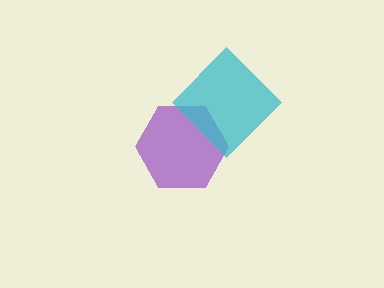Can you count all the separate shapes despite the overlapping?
Yes, there are 2 separate shapes.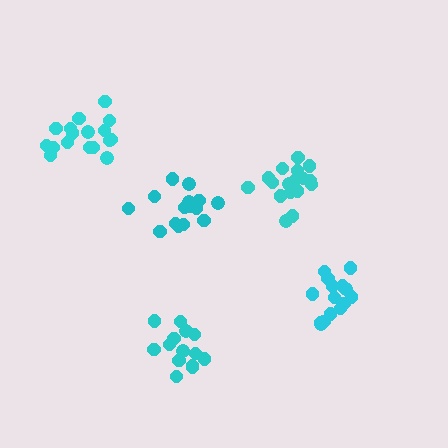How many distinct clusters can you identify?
There are 5 distinct clusters.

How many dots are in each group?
Group 1: 17 dots, Group 2: 17 dots, Group 3: 15 dots, Group 4: 14 dots, Group 5: 15 dots (78 total).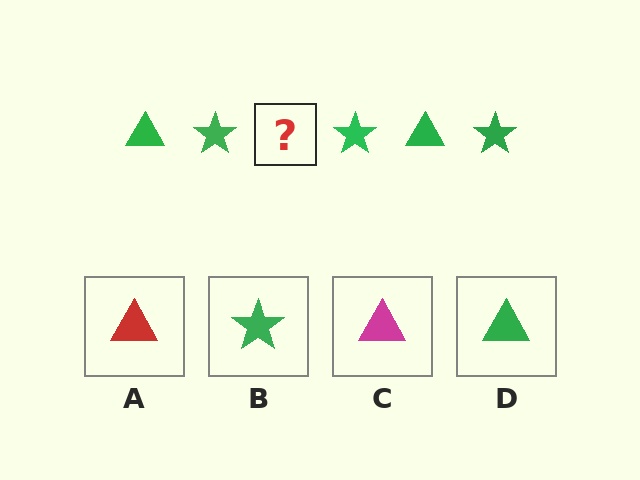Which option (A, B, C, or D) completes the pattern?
D.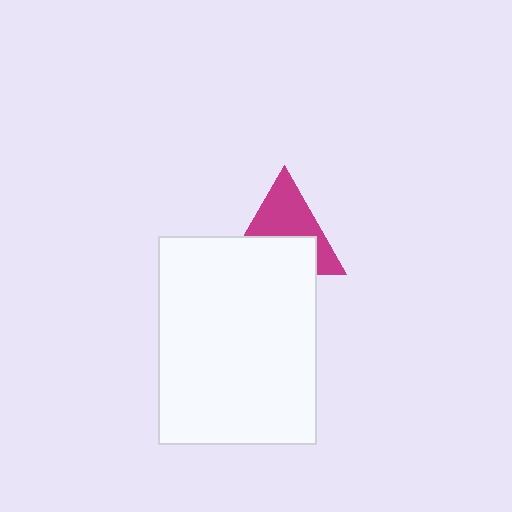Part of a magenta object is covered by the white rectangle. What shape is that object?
It is a triangle.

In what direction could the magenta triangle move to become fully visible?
The magenta triangle could move up. That would shift it out from behind the white rectangle entirely.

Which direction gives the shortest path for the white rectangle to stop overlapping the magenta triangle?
Moving down gives the shortest separation.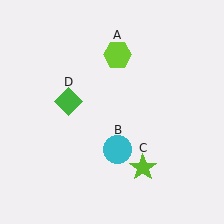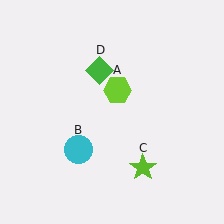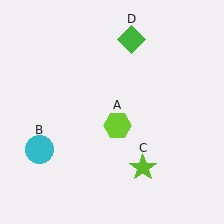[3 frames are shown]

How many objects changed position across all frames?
3 objects changed position: lime hexagon (object A), cyan circle (object B), green diamond (object D).